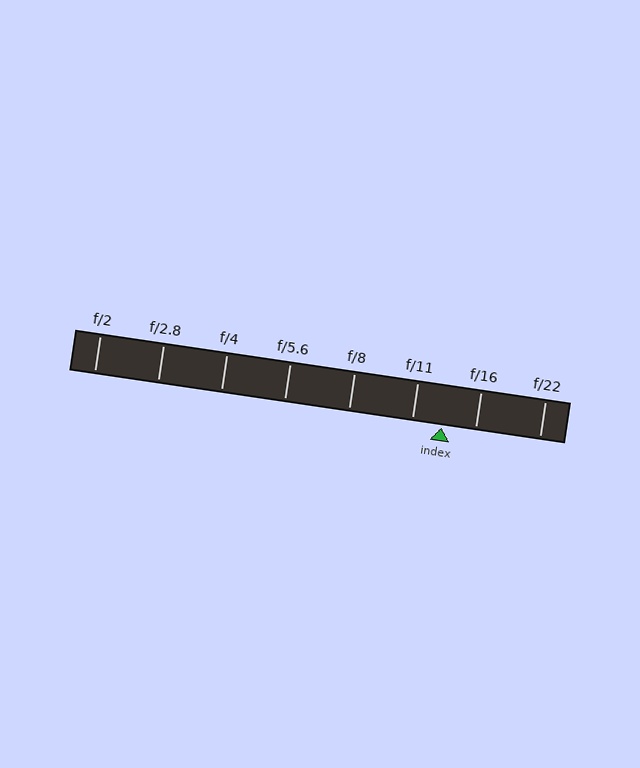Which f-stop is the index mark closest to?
The index mark is closest to f/11.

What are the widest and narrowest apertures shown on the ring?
The widest aperture shown is f/2 and the narrowest is f/22.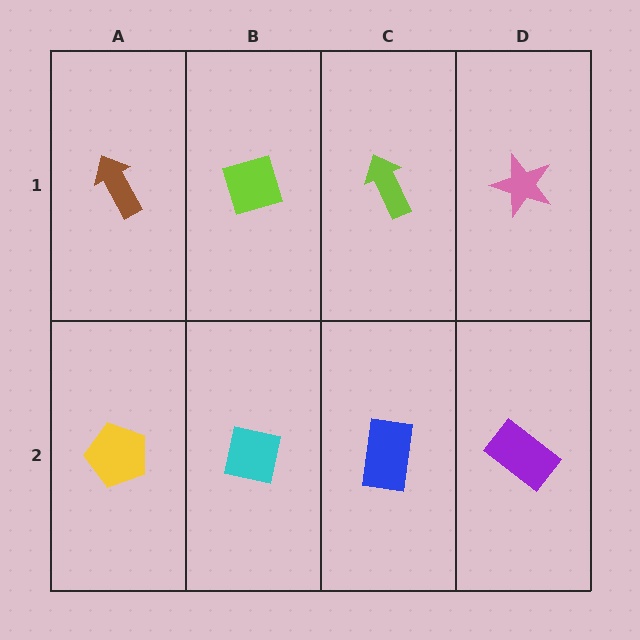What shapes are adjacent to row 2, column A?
A brown arrow (row 1, column A), a cyan square (row 2, column B).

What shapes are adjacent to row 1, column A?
A yellow pentagon (row 2, column A), a lime diamond (row 1, column B).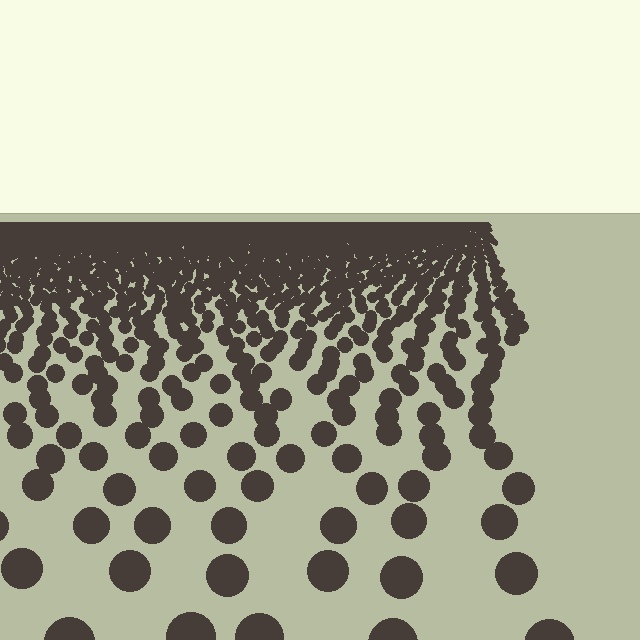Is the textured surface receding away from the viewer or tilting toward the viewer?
The surface is receding away from the viewer. Texture elements get smaller and denser toward the top.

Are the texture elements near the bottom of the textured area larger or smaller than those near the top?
Larger. Near the bottom, elements are closer to the viewer and appear at a bigger on-screen size.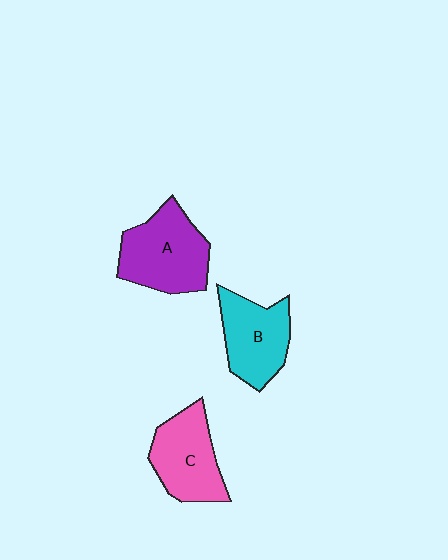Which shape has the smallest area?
Shape B (cyan).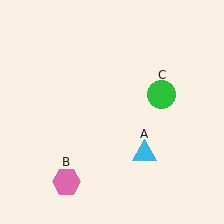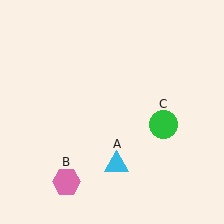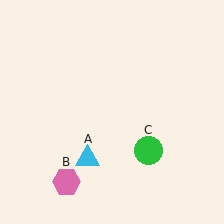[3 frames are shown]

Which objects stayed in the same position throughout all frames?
Pink hexagon (object B) remained stationary.